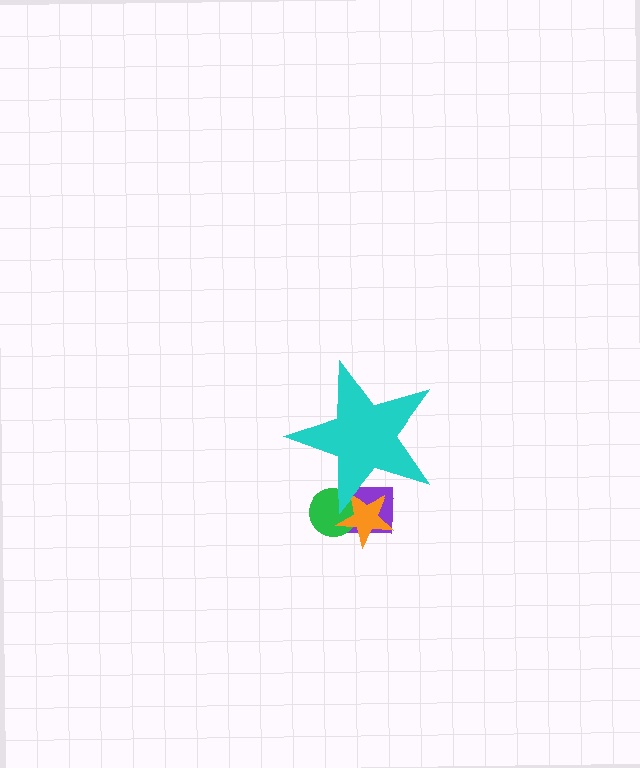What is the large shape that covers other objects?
A cyan star.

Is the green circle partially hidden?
Yes, the green circle is partially hidden behind the cyan star.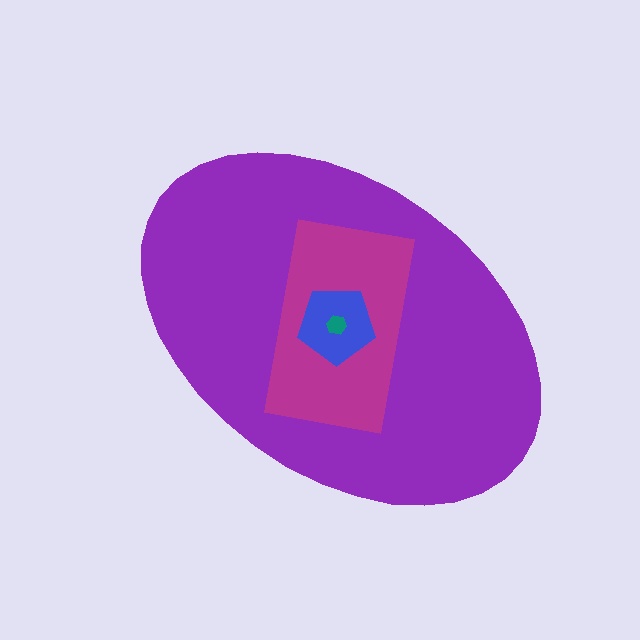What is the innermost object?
The teal hexagon.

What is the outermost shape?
The purple ellipse.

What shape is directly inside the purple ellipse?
The magenta rectangle.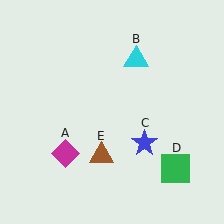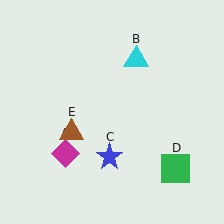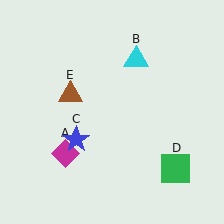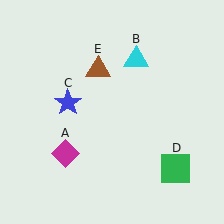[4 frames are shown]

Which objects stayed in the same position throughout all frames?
Magenta diamond (object A) and cyan triangle (object B) and green square (object D) remained stationary.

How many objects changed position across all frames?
2 objects changed position: blue star (object C), brown triangle (object E).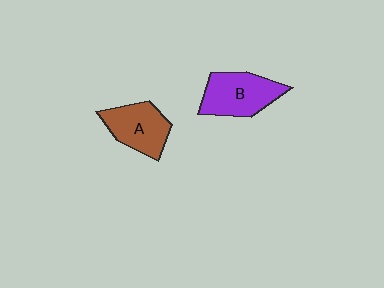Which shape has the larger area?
Shape B (purple).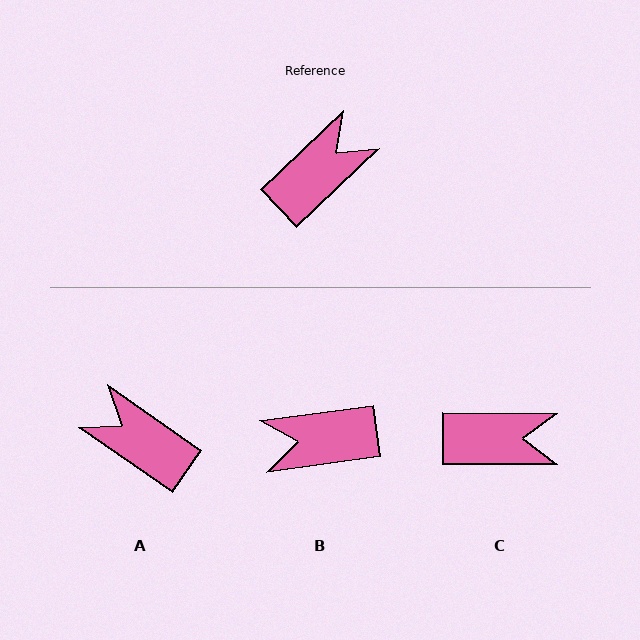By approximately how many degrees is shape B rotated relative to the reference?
Approximately 144 degrees counter-clockwise.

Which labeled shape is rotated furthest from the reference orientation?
B, about 144 degrees away.